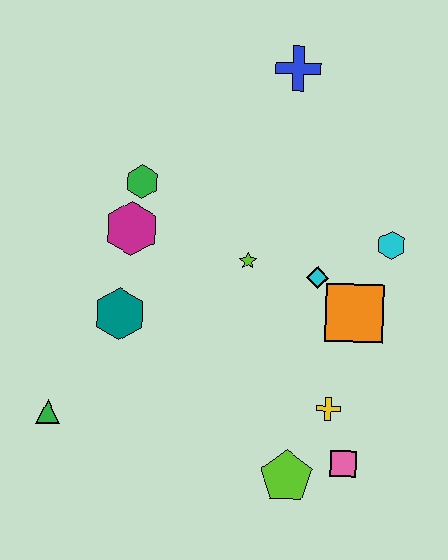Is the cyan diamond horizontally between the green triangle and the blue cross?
No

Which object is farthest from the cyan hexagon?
The green triangle is farthest from the cyan hexagon.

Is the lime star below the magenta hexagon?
Yes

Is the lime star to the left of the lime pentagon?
Yes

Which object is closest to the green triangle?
The teal hexagon is closest to the green triangle.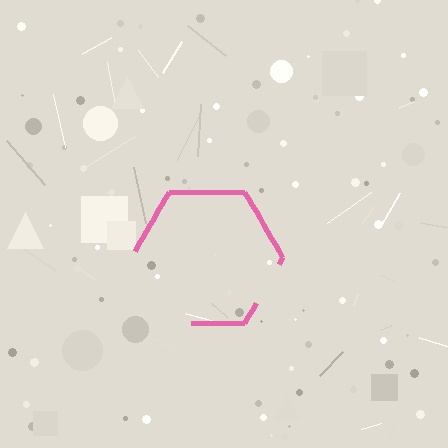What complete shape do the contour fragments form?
The contour fragments form a hexagon.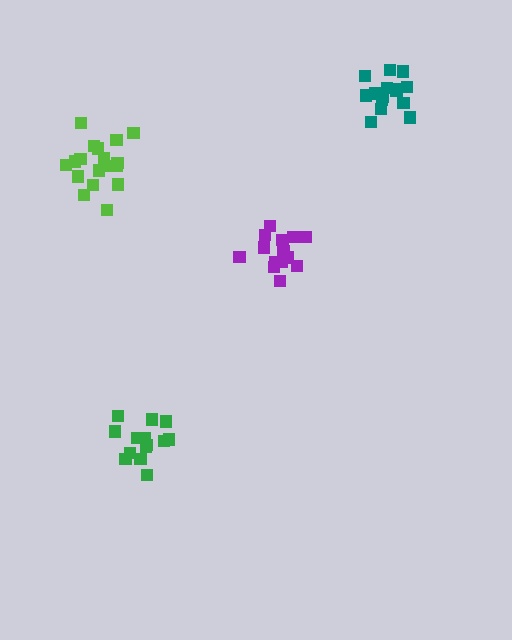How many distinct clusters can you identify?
There are 4 distinct clusters.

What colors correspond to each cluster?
The clusters are colored: green, purple, lime, teal.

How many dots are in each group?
Group 1: 14 dots, Group 2: 17 dots, Group 3: 18 dots, Group 4: 16 dots (65 total).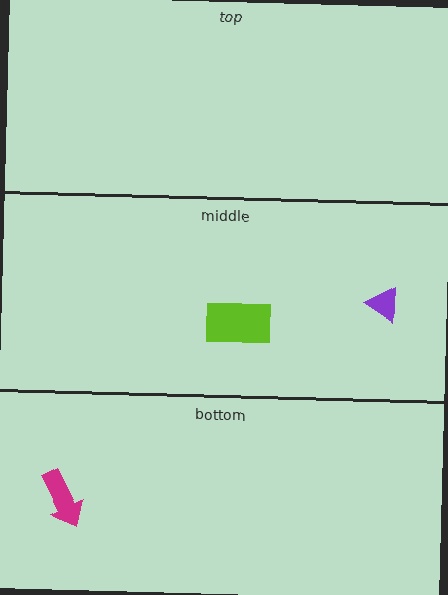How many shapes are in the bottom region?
1.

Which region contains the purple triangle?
The middle region.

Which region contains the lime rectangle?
The middle region.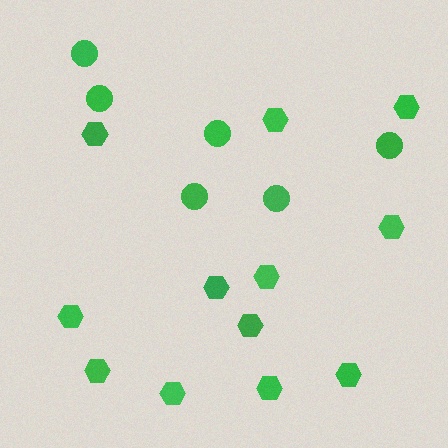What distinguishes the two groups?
There are 2 groups: one group of hexagons (12) and one group of circles (6).